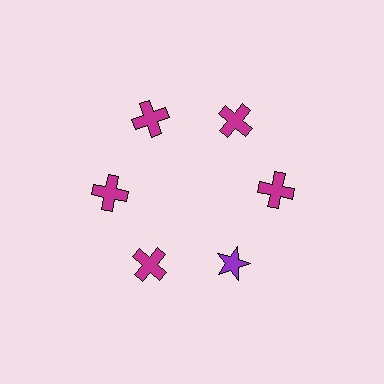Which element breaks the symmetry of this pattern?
The purple star at roughly the 5 o'clock position breaks the symmetry. All other shapes are magenta crosses.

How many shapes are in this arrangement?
There are 6 shapes arranged in a ring pattern.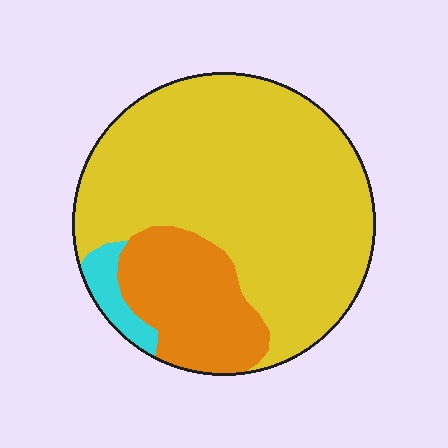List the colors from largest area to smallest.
From largest to smallest: yellow, orange, cyan.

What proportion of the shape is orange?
Orange takes up less than a quarter of the shape.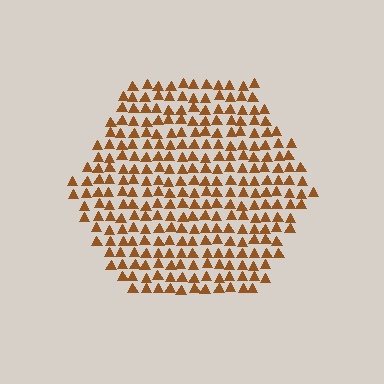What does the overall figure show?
The overall figure shows a hexagon.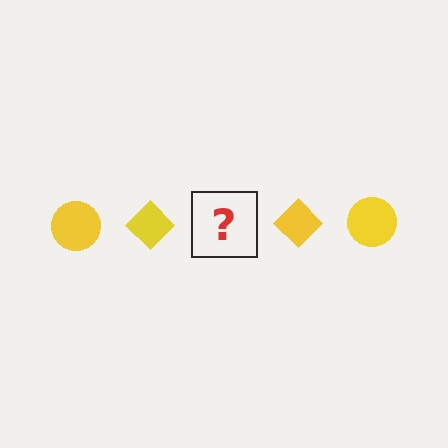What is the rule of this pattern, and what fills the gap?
The rule is that the pattern cycles through circle, diamond shapes in yellow. The gap should be filled with a yellow circle.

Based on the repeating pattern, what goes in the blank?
The blank should be a yellow circle.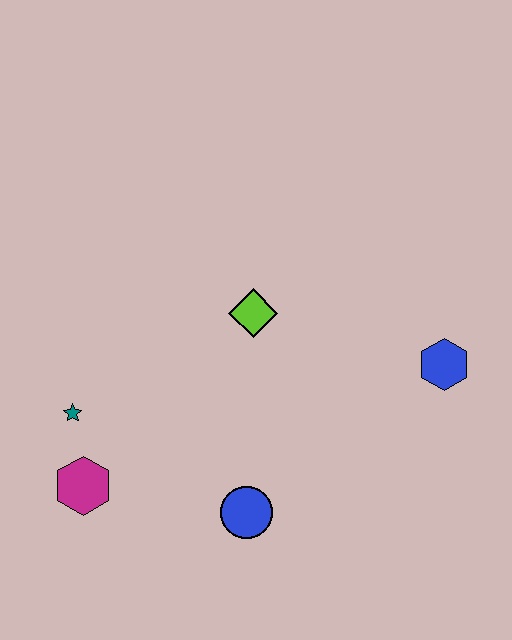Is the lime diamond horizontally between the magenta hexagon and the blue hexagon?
Yes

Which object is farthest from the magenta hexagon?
The blue hexagon is farthest from the magenta hexagon.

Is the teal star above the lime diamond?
No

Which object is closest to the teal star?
The magenta hexagon is closest to the teal star.